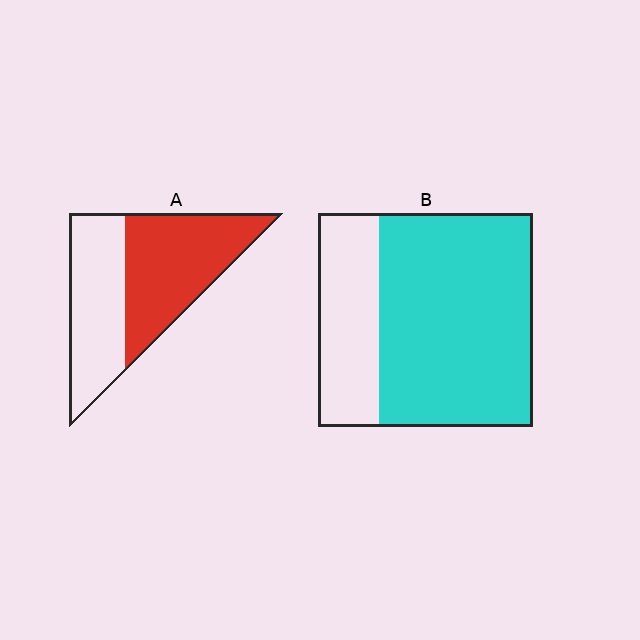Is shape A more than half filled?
Yes.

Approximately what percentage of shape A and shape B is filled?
A is approximately 55% and B is approximately 70%.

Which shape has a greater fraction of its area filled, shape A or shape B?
Shape B.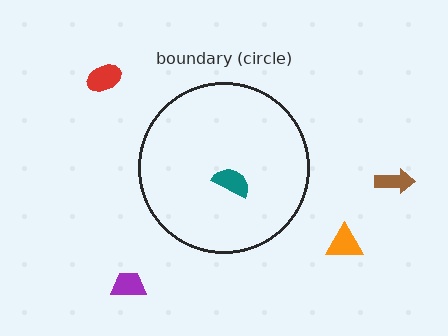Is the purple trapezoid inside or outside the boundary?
Outside.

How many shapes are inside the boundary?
1 inside, 4 outside.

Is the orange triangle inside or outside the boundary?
Outside.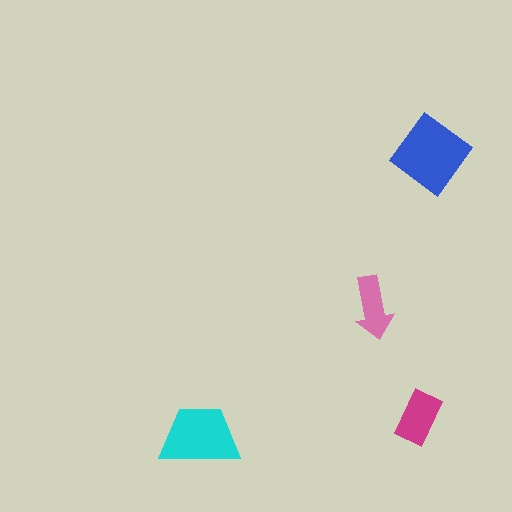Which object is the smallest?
The pink arrow.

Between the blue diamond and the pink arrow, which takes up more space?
The blue diamond.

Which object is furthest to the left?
The cyan trapezoid is leftmost.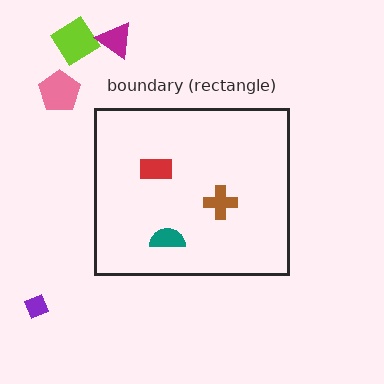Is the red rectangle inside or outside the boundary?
Inside.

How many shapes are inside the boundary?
3 inside, 4 outside.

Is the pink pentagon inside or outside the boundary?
Outside.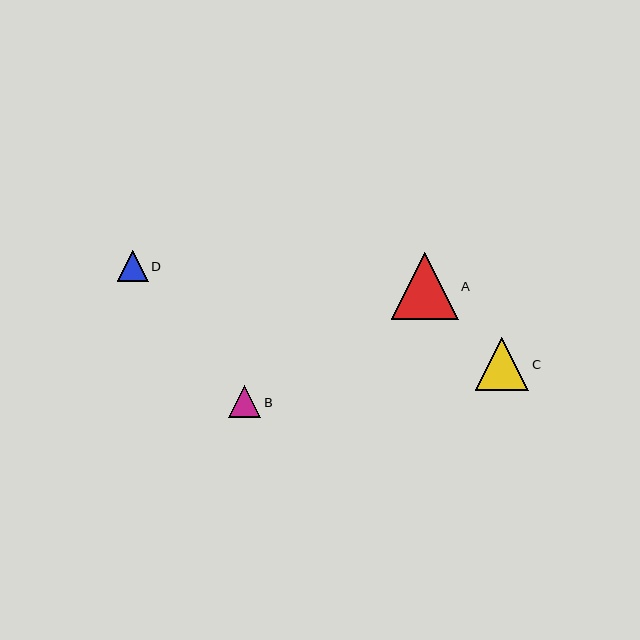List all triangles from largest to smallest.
From largest to smallest: A, C, B, D.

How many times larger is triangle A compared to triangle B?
Triangle A is approximately 2.1 times the size of triangle B.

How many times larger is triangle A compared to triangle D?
Triangle A is approximately 2.2 times the size of triangle D.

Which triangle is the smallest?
Triangle D is the smallest with a size of approximately 31 pixels.